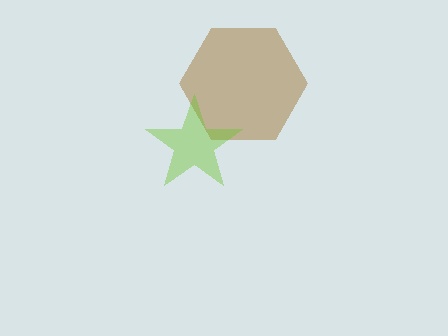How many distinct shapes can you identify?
There are 2 distinct shapes: a brown hexagon, a lime star.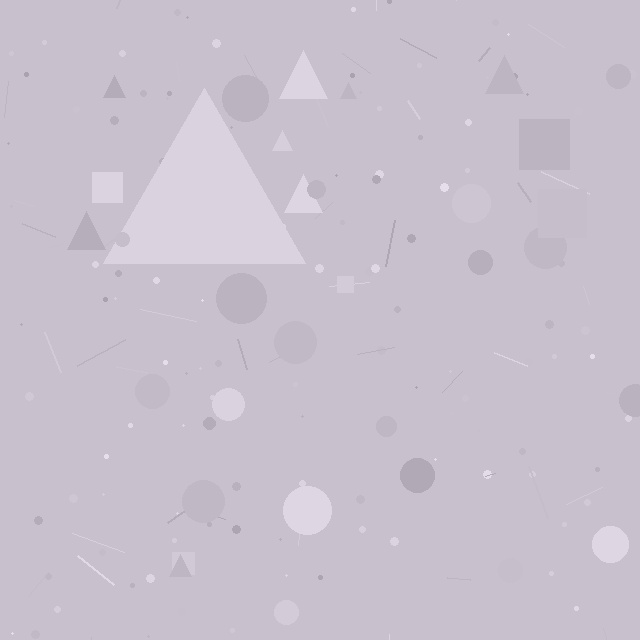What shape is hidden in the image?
A triangle is hidden in the image.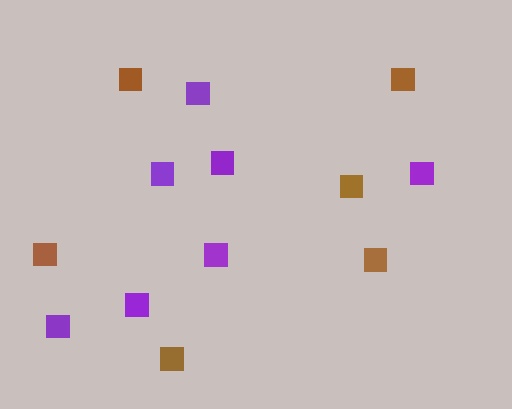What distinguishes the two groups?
There are 2 groups: one group of brown squares (6) and one group of purple squares (7).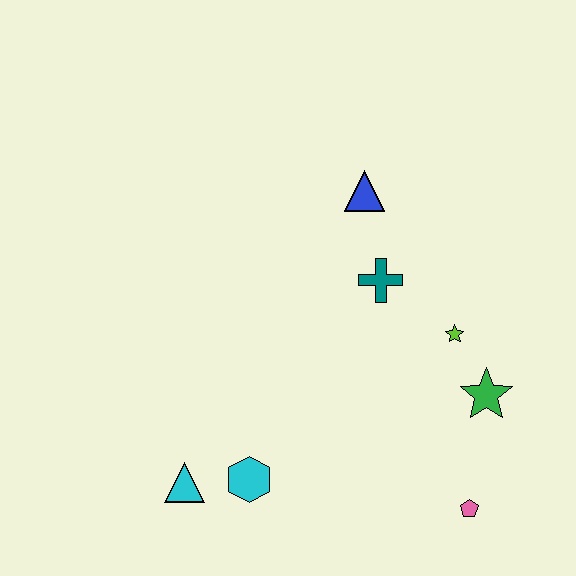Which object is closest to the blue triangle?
The teal cross is closest to the blue triangle.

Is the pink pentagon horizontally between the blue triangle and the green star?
Yes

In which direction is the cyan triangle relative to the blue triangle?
The cyan triangle is below the blue triangle.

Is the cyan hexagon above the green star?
No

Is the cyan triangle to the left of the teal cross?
Yes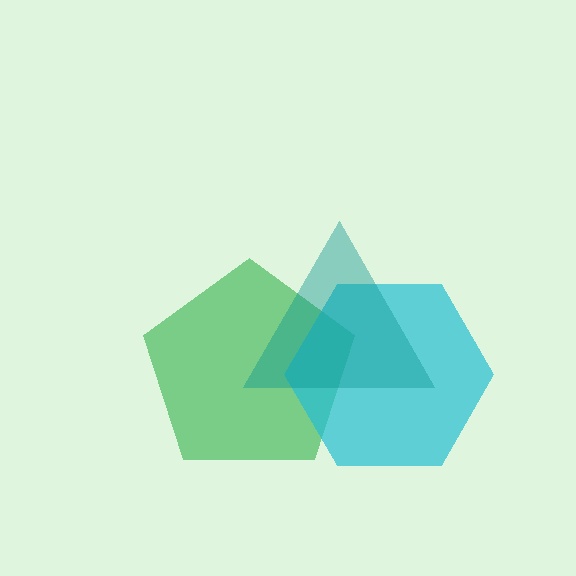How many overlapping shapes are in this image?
There are 3 overlapping shapes in the image.